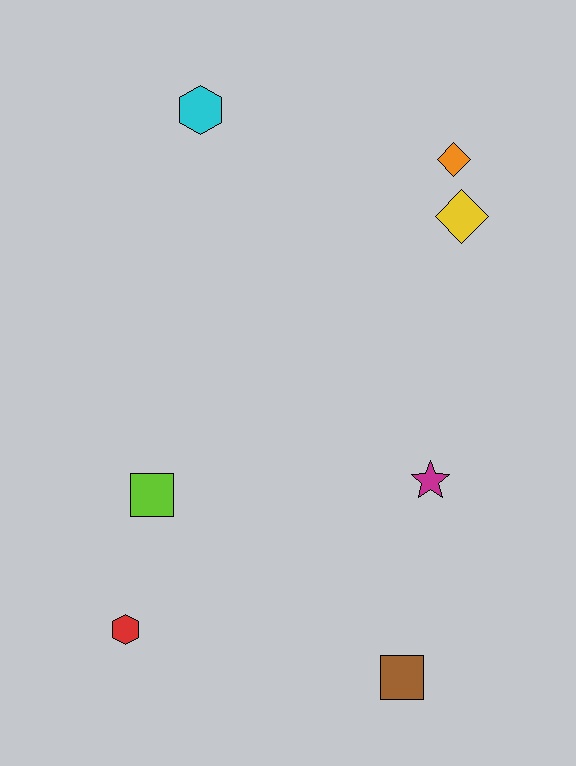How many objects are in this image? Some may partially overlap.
There are 7 objects.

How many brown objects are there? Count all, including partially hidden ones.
There is 1 brown object.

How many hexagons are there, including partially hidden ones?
There are 2 hexagons.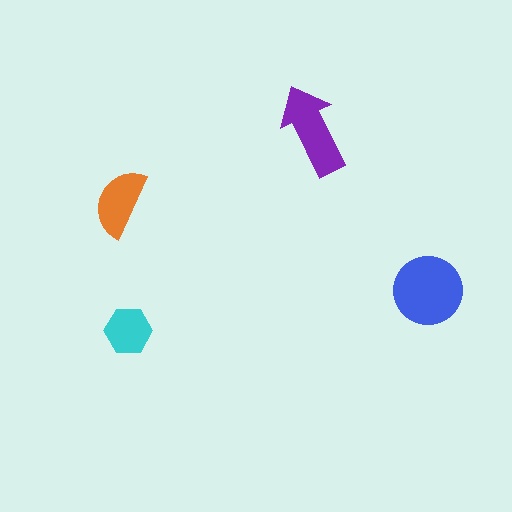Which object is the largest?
The blue circle.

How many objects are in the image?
There are 4 objects in the image.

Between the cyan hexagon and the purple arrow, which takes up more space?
The purple arrow.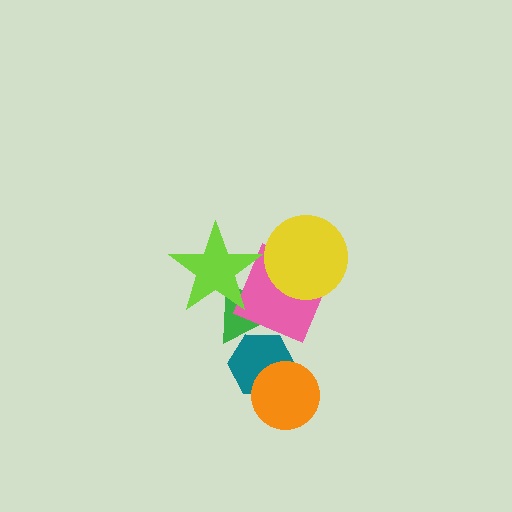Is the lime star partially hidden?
No, no other shape covers it.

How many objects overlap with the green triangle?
3 objects overlap with the green triangle.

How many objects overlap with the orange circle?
1 object overlaps with the orange circle.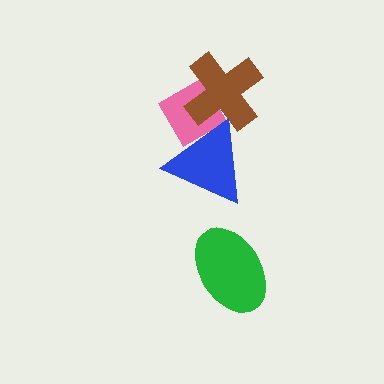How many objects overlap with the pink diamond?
2 objects overlap with the pink diamond.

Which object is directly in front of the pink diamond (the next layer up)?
The brown cross is directly in front of the pink diamond.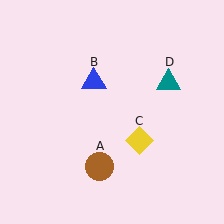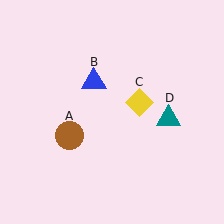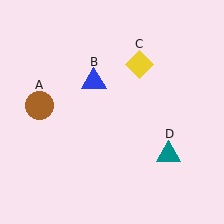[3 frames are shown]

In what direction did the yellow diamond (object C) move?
The yellow diamond (object C) moved up.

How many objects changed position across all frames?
3 objects changed position: brown circle (object A), yellow diamond (object C), teal triangle (object D).